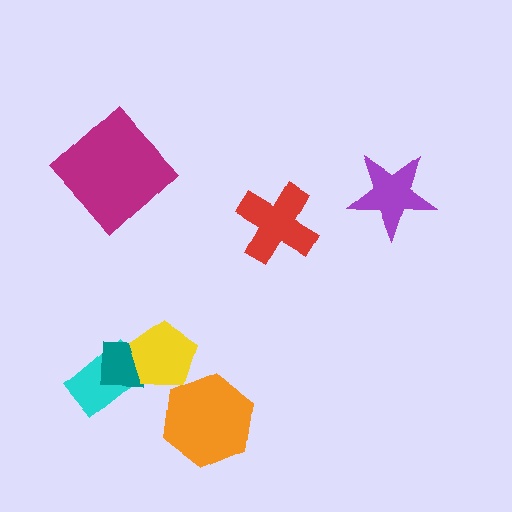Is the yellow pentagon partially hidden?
No, no other shape covers it.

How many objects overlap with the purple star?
0 objects overlap with the purple star.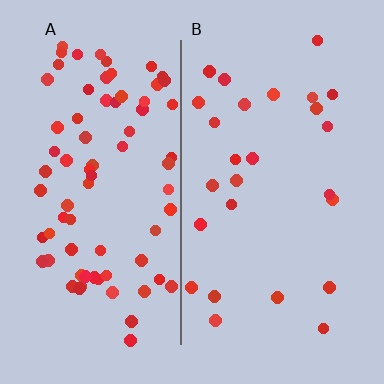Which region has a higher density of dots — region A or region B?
A (the left).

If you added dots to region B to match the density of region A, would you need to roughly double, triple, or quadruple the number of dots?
Approximately triple.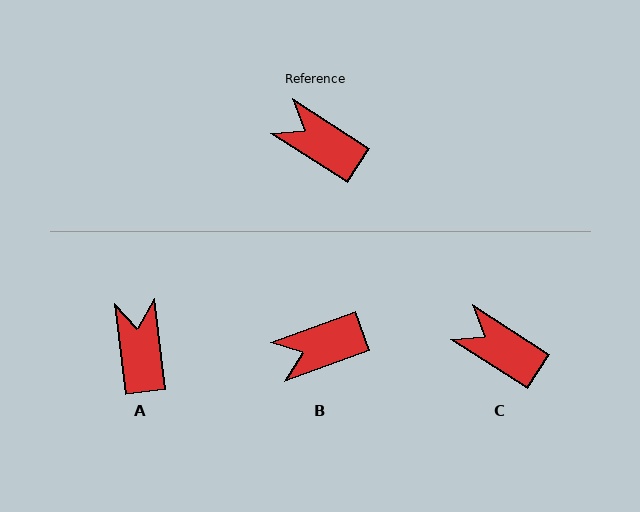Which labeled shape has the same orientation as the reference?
C.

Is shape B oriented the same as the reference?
No, it is off by about 53 degrees.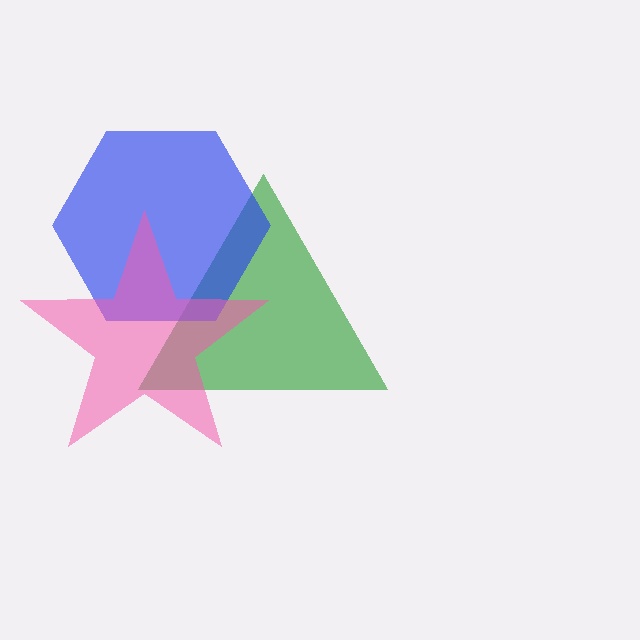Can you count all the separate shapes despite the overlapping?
Yes, there are 3 separate shapes.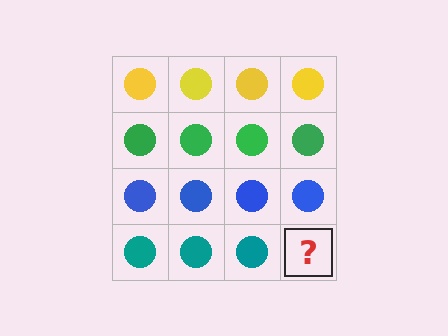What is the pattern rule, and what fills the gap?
The rule is that each row has a consistent color. The gap should be filled with a teal circle.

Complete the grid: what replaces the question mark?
The question mark should be replaced with a teal circle.